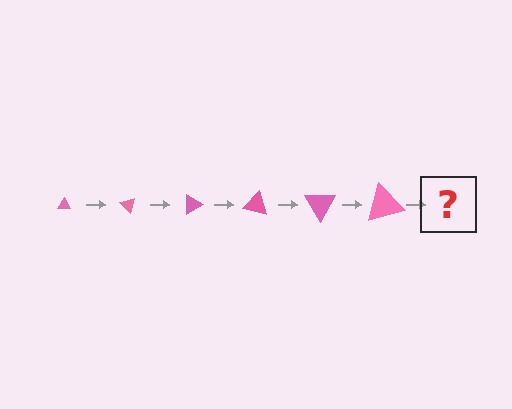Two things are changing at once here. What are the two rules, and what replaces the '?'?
The two rules are that the triangle grows larger each step and it rotates 45 degrees each step. The '?' should be a triangle, larger than the previous one and rotated 270 degrees from the start.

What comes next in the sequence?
The next element should be a triangle, larger than the previous one and rotated 270 degrees from the start.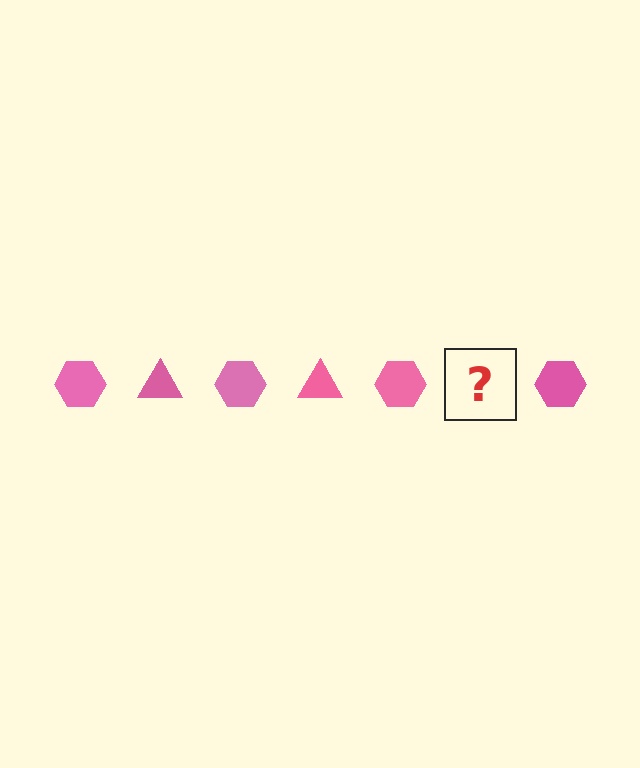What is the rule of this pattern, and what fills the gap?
The rule is that the pattern cycles through hexagon, triangle shapes in pink. The gap should be filled with a pink triangle.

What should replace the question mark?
The question mark should be replaced with a pink triangle.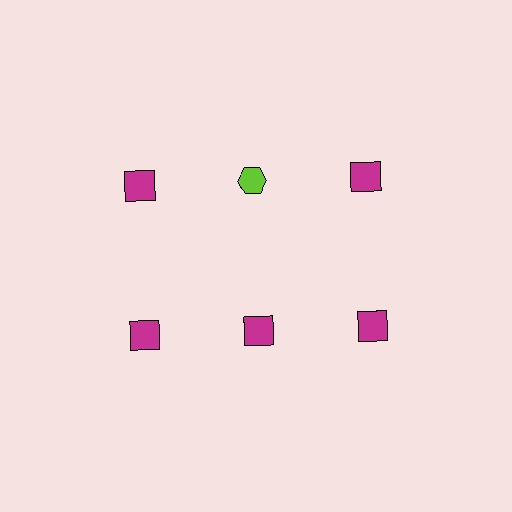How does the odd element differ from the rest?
It differs in both color (lime instead of magenta) and shape (hexagon instead of square).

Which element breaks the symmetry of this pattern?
The lime hexagon in the top row, second from left column breaks the symmetry. All other shapes are magenta squares.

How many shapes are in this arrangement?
There are 6 shapes arranged in a grid pattern.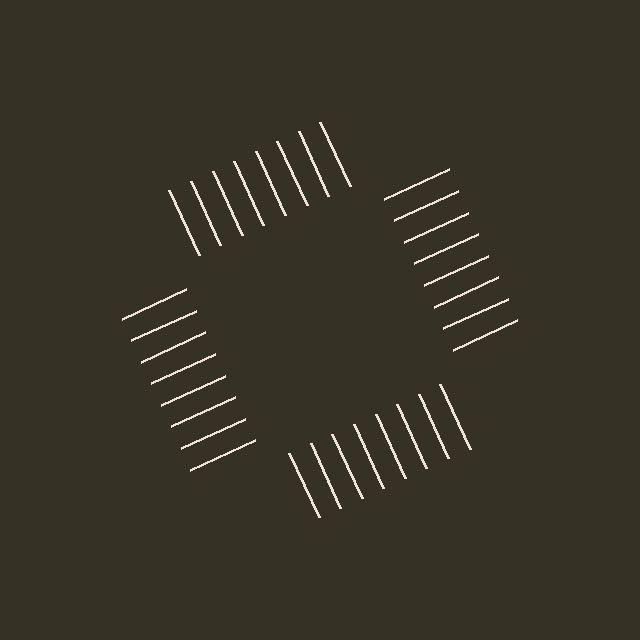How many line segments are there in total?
32 — 8 along each of the 4 edges.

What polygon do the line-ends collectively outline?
An illusory square — the line segments terminate on its edges but no continuous stroke is drawn.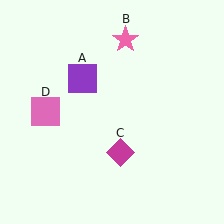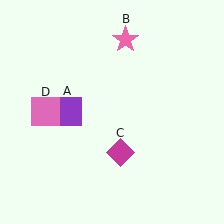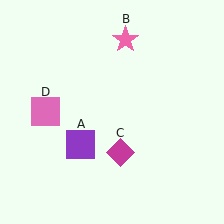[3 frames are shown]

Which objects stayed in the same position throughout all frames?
Pink star (object B) and magenta diamond (object C) and pink square (object D) remained stationary.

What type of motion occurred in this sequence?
The purple square (object A) rotated counterclockwise around the center of the scene.